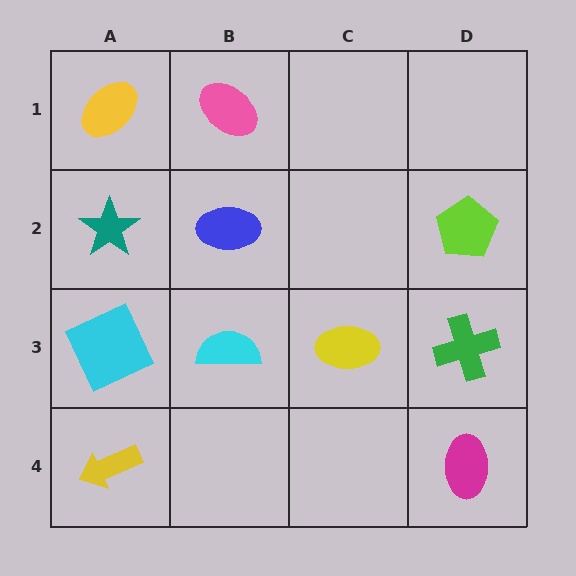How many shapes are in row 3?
4 shapes.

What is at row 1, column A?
A yellow ellipse.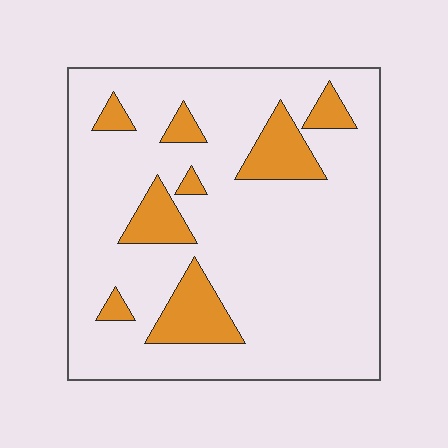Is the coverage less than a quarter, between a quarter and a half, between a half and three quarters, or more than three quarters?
Less than a quarter.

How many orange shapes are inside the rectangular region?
8.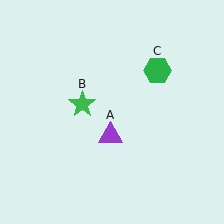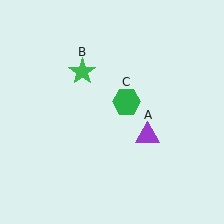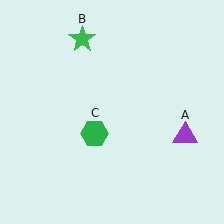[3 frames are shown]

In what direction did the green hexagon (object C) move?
The green hexagon (object C) moved down and to the left.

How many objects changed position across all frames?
3 objects changed position: purple triangle (object A), green star (object B), green hexagon (object C).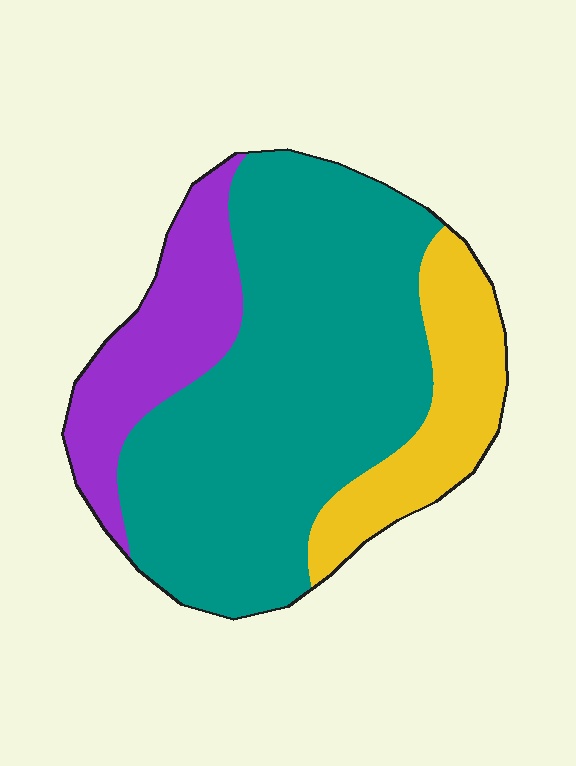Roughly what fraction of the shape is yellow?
Yellow takes up between a sixth and a third of the shape.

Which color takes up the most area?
Teal, at roughly 65%.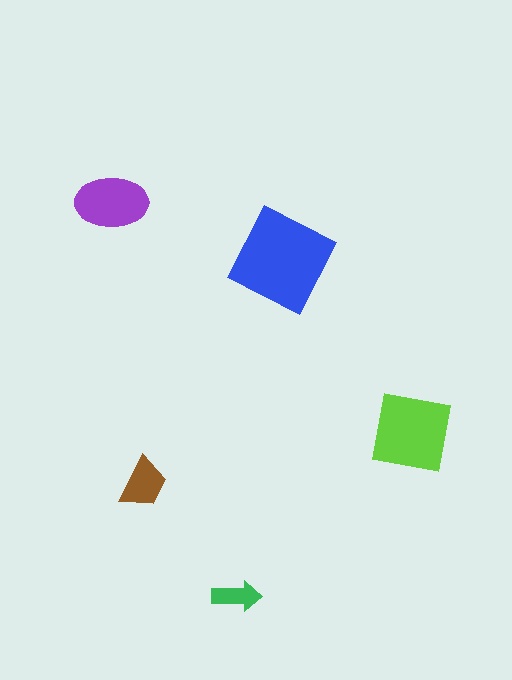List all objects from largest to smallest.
The blue square, the lime square, the purple ellipse, the brown trapezoid, the green arrow.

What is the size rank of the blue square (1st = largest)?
1st.